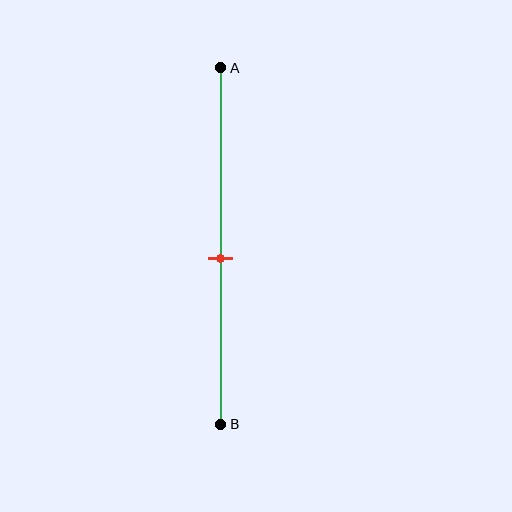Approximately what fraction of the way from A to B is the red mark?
The red mark is approximately 55% of the way from A to B.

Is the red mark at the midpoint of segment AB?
No, the mark is at about 55% from A, not at the 50% midpoint.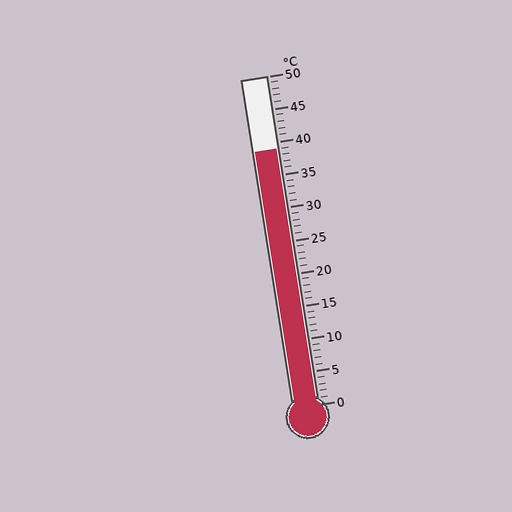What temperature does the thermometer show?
The thermometer shows approximately 39°C.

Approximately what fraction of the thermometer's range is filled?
The thermometer is filled to approximately 80% of its range.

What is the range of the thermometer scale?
The thermometer scale ranges from 0°C to 50°C.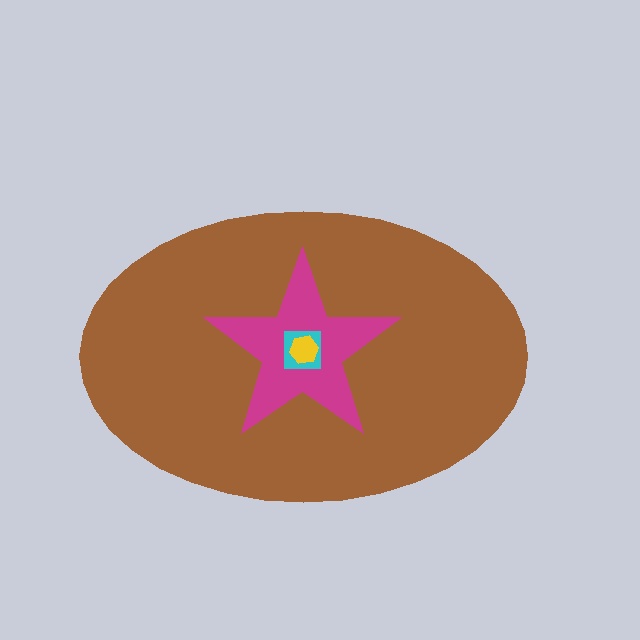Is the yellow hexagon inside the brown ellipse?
Yes.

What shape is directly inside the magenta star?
The cyan square.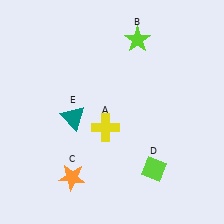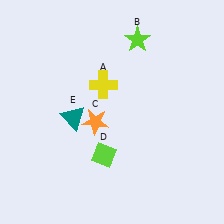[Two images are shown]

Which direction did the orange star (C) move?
The orange star (C) moved up.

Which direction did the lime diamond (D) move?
The lime diamond (D) moved left.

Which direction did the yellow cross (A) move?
The yellow cross (A) moved up.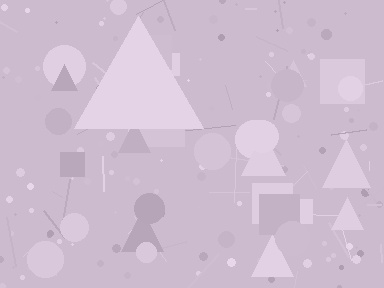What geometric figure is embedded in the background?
A triangle is embedded in the background.